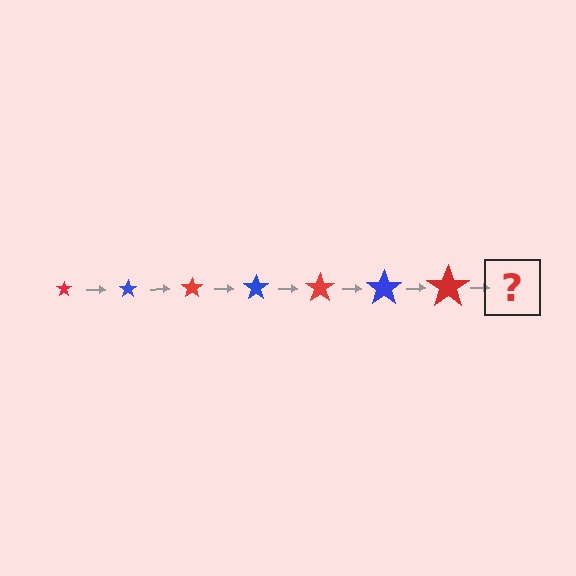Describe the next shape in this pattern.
It should be a blue star, larger than the previous one.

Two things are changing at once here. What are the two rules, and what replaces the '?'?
The two rules are that the star grows larger each step and the color cycles through red and blue. The '?' should be a blue star, larger than the previous one.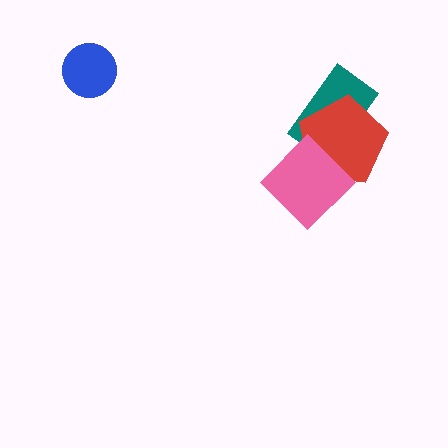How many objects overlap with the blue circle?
0 objects overlap with the blue circle.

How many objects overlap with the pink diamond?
2 objects overlap with the pink diamond.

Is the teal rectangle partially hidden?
Yes, it is partially covered by another shape.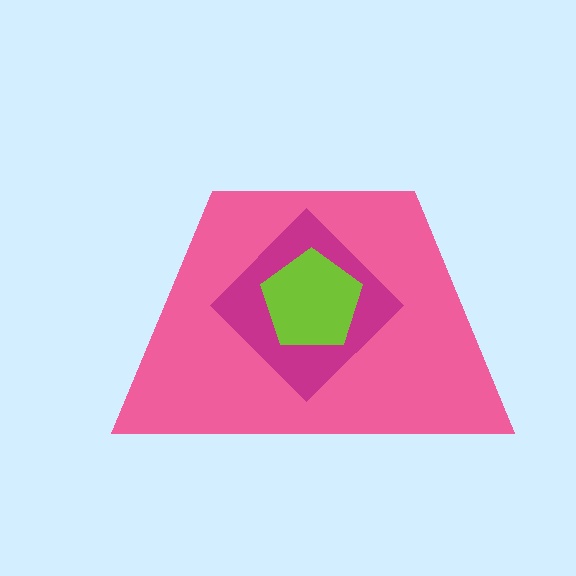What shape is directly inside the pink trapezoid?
The magenta diamond.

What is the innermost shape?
The lime pentagon.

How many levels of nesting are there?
3.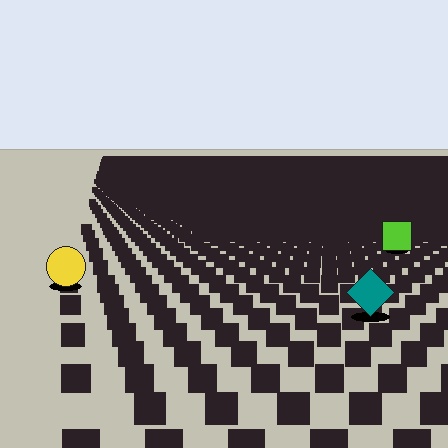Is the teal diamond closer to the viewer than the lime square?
Yes. The teal diamond is closer — you can tell from the texture gradient: the ground texture is coarser near it.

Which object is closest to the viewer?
The teal diamond is closest. The texture marks near it are larger and more spread out.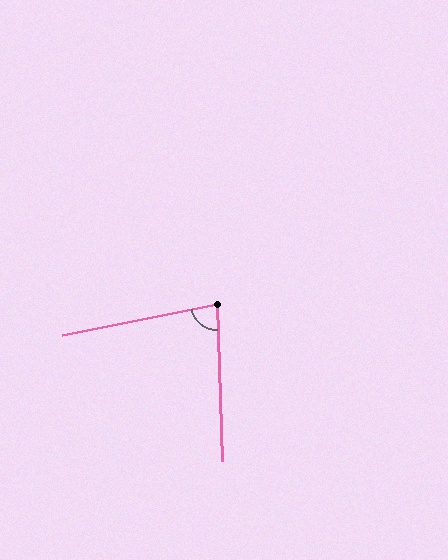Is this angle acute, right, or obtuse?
It is acute.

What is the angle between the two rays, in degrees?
Approximately 81 degrees.